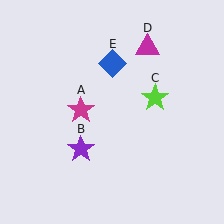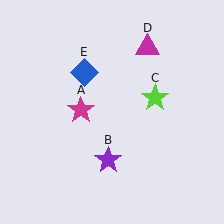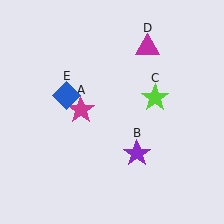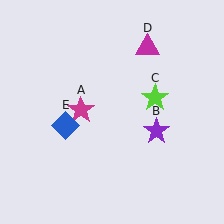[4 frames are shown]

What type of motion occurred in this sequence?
The purple star (object B), blue diamond (object E) rotated counterclockwise around the center of the scene.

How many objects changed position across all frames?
2 objects changed position: purple star (object B), blue diamond (object E).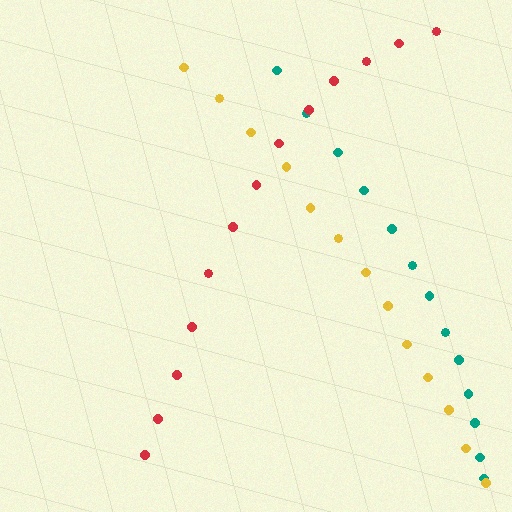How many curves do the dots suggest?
There are 3 distinct paths.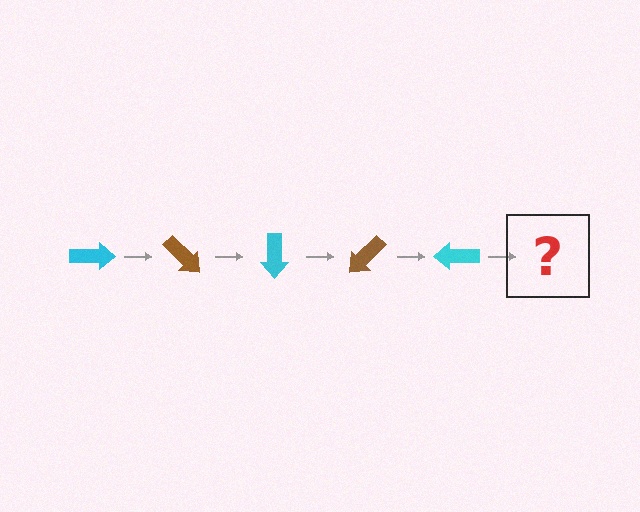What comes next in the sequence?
The next element should be a brown arrow, rotated 225 degrees from the start.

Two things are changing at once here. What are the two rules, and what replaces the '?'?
The two rules are that it rotates 45 degrees each step and the color cycles through cyan and brown. The '?' should be a brown arrow, rotated 225 degrees from the start.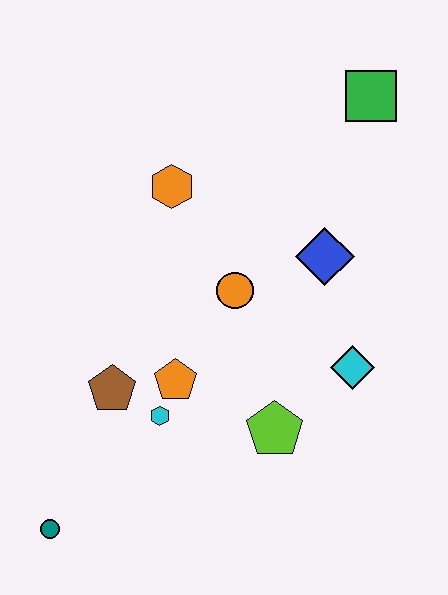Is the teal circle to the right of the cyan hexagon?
No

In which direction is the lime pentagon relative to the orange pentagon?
The lime pentagon is to the right of the orange pentagon.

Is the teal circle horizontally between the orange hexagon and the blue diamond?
No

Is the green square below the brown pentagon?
No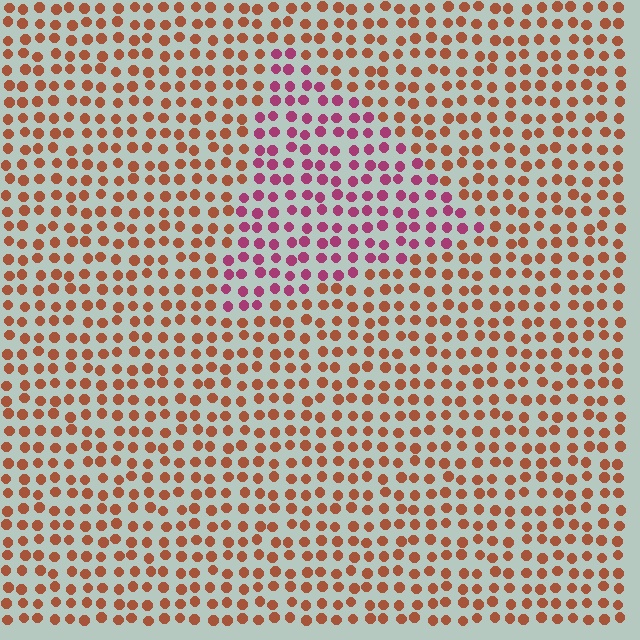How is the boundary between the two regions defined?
The boundary is defined purely by a slight shift in hue (about 47 degrees). Spacing, size, and orientation are identical on both sides.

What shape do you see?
I see a triangle.